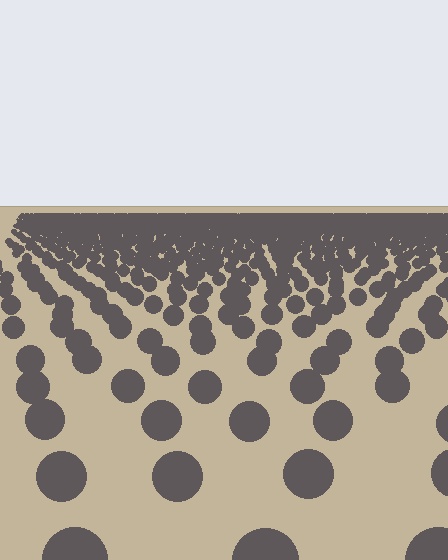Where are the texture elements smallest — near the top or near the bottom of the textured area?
Near the top.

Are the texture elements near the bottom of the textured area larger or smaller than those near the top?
Larger. Near the bottom, elements are closer to the viewer and appear at a bigger on-screen size.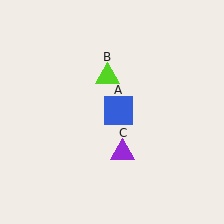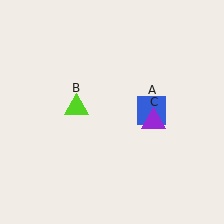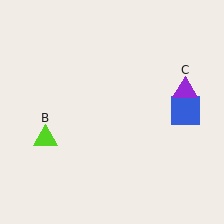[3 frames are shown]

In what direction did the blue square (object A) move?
The blue square (object A) moved right.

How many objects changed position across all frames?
3 objects changed position: blue square (object A), lime triangle (object B), purple triangle (object C).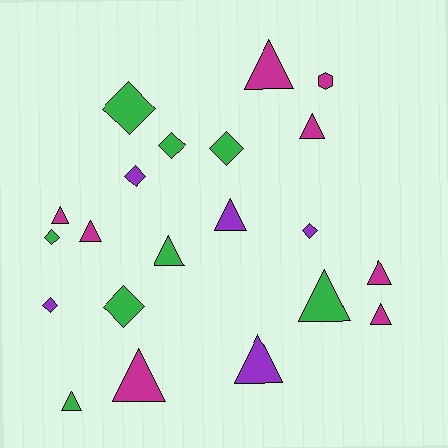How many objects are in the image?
There are 21 objects.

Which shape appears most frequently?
Triangle, with 12 objects.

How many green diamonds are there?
There are 5 green diamonds.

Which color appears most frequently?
Magenta, with 8 objects.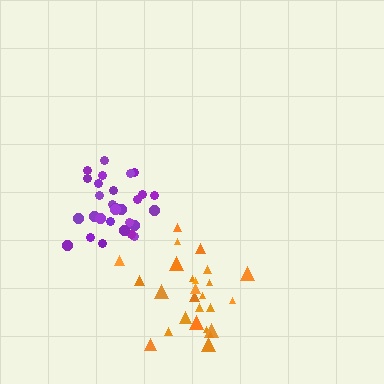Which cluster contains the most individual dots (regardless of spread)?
Purple (29).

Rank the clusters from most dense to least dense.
purple, orange.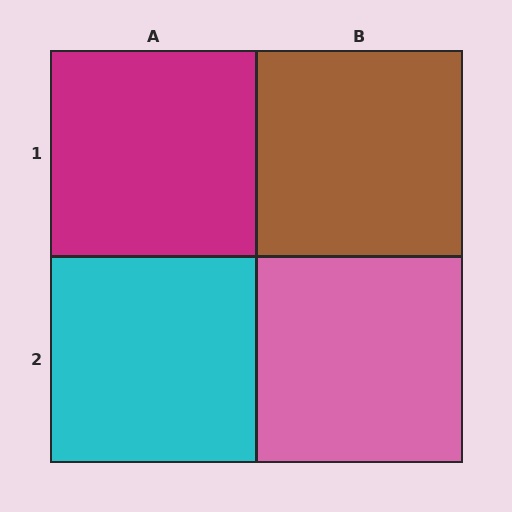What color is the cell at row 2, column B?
Pink.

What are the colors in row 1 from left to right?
Magenta, brown.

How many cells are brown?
1 cell is brown.